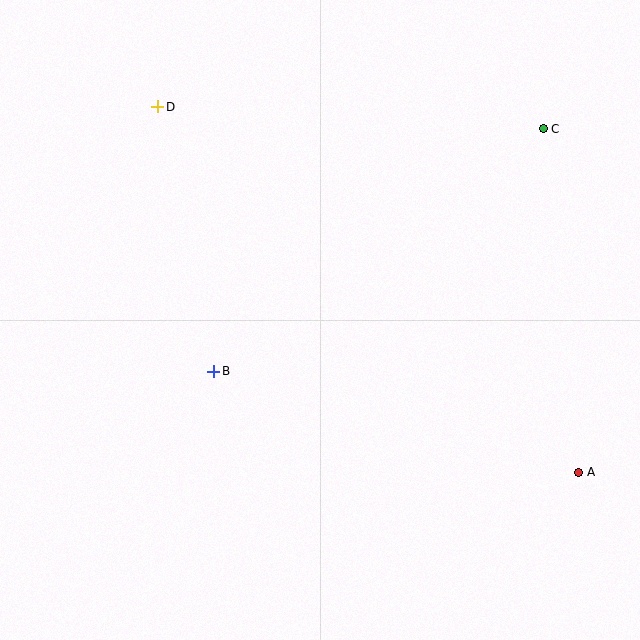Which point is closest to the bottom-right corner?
Point A is closest to the bottom-right corner.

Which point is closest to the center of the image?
Point B at (214, 372) is closest to the center.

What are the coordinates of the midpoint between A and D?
The midpoint between A and D is at (368, 289).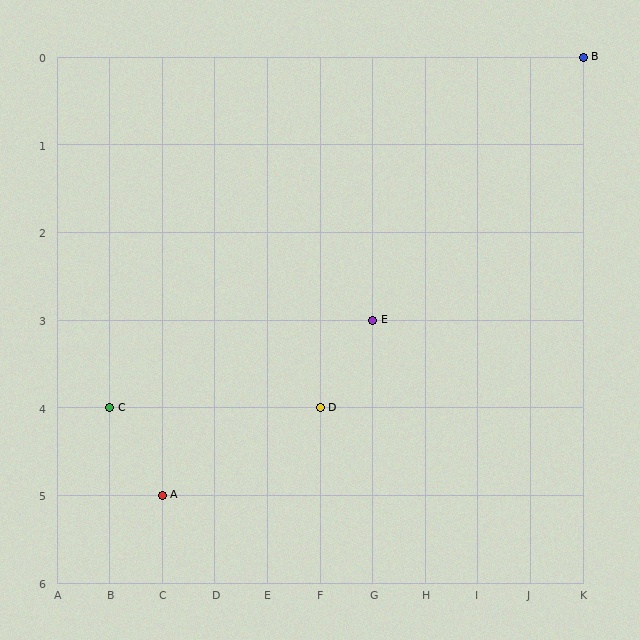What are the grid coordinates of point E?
Point E is at grid coordinates (G, 3).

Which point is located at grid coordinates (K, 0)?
Point B is at (K, 0).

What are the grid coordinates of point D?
Point D is at grid coordinates (F, 4).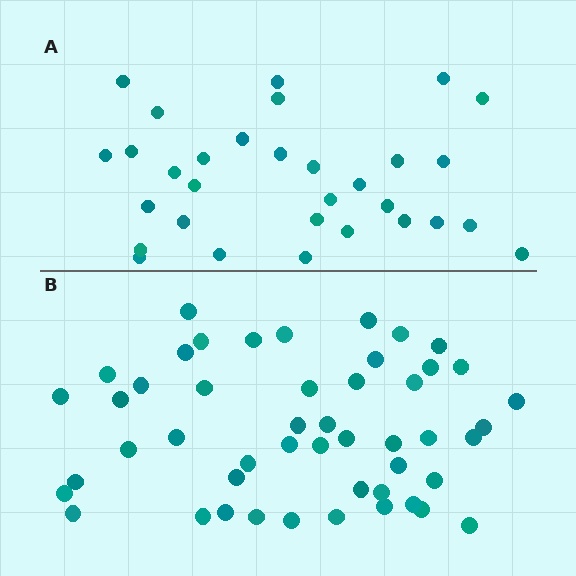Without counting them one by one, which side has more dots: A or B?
Region B (the bottom region) has more dots.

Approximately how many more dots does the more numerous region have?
Region B has approximately 20 more dots than region A.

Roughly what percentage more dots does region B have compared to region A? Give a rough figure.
About 60% more.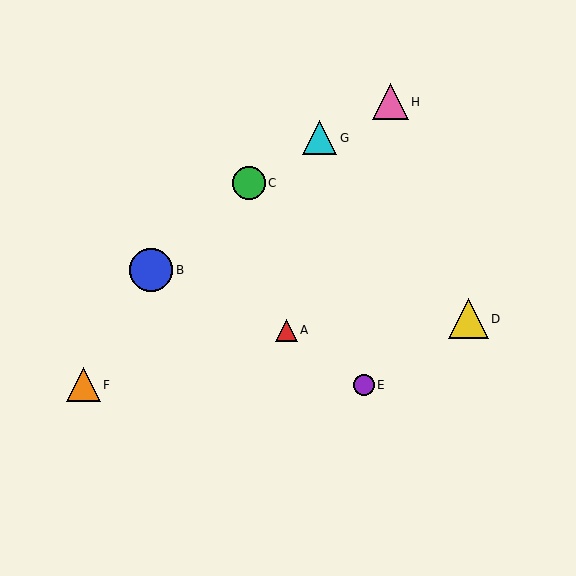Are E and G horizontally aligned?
No, E is at y≈385 and G is at y≈138.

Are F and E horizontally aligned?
Yes, both are at y≈385.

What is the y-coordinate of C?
Object C is at y≈183.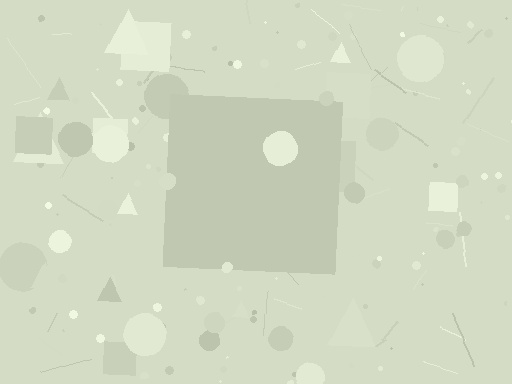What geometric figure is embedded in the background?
A square is embedded in the background.